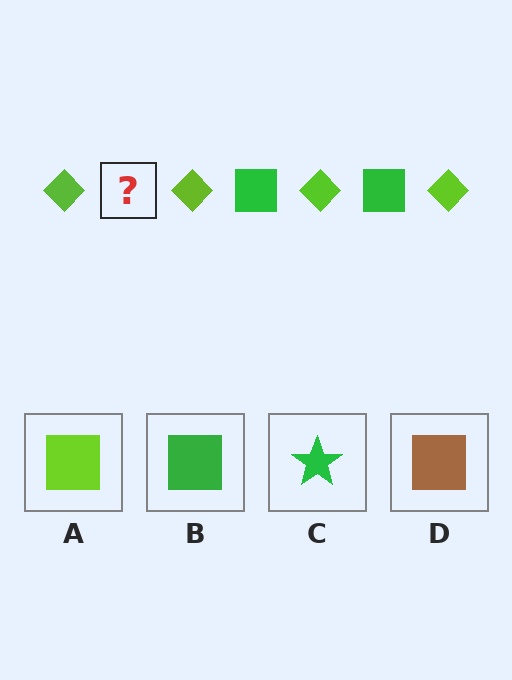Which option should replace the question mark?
Option B.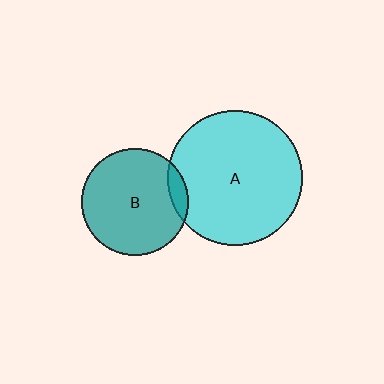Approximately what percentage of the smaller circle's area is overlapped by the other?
Approximately 10%.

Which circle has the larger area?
Circle A (cyan).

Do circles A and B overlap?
Yes.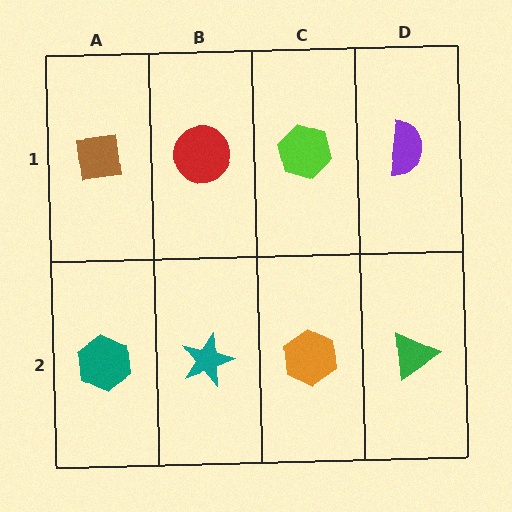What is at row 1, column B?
A red circle.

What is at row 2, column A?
A teal hexagon.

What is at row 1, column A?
A brown square.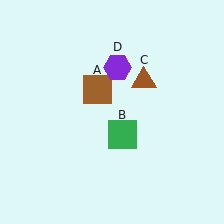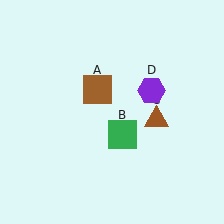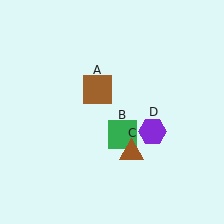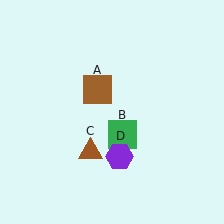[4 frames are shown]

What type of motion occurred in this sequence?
The brown triangle (object C), purple hexagon (object D) rotated clockwise around the center of the scene.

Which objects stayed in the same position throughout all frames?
Brown square (object A) and green square (object B) remained stationary.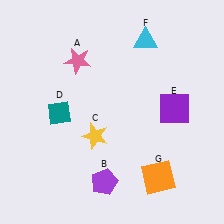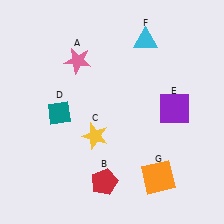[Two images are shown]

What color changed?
The pentagon (B) changed from purple in Image 1 to red in Image 2.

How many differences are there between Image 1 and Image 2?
There is 1 difference between the two images.